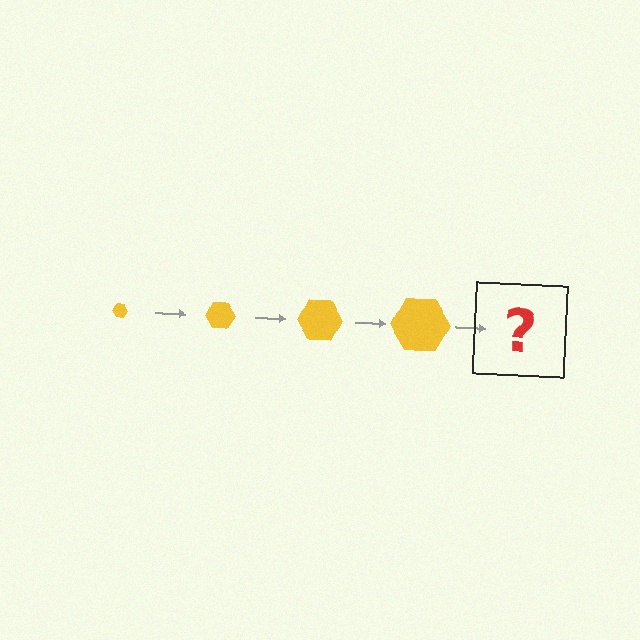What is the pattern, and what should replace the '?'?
The pattern is that the hexagon gets progressively larger each step. The '?' should be a yellow hexagon, larger than the previous one.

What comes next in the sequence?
The next element should be a yellow hexagon, larger than the previous one.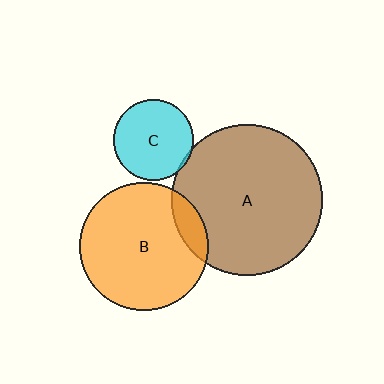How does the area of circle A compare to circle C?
Approximately 3.6 times.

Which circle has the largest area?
Circle A (brown).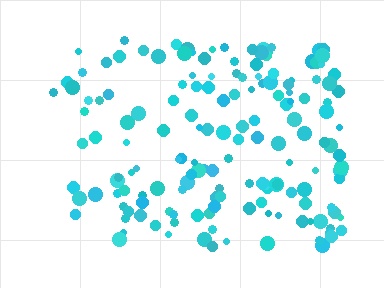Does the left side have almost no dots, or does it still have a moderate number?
Still a moderate number, just noticeably fewer than the right.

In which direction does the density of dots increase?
From left to right, with the right side densest.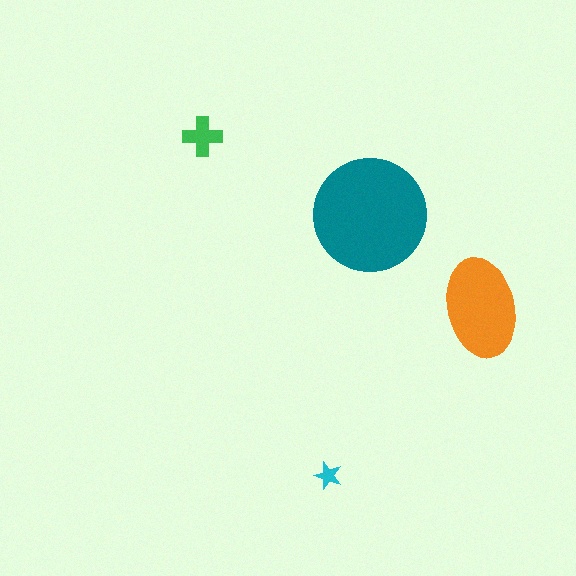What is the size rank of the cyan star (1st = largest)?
4th.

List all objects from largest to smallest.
The teal circle, the orange ellipse, the green cross, the cyan star.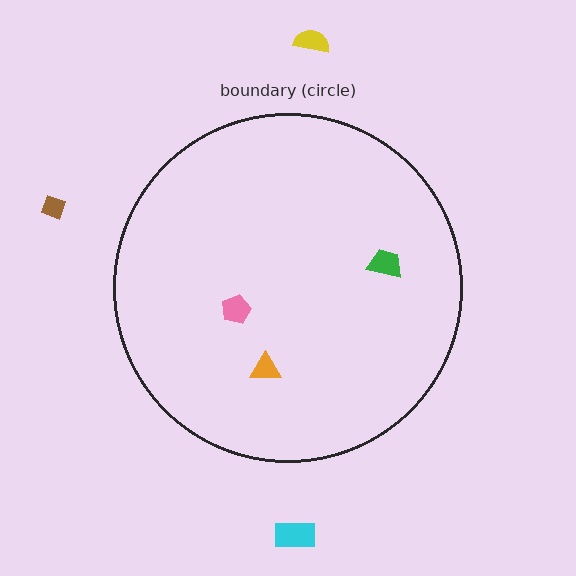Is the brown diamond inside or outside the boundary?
Outside.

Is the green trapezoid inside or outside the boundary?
Inside.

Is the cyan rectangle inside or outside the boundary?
Outside.